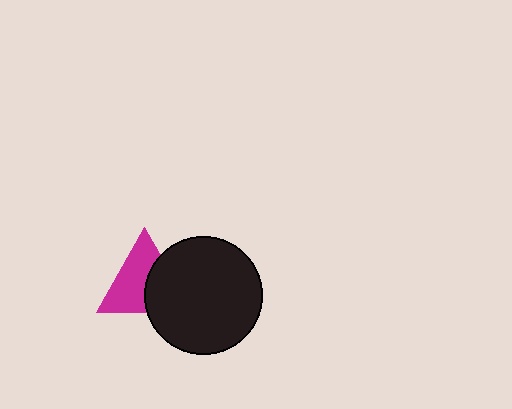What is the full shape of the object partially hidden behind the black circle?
The partially hidden object is a magenta triangle.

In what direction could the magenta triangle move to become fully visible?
The magenta triangle could move left. That would shift it out from behind the black circle entirely.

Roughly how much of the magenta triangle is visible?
About half of it is visible (roughly 59%).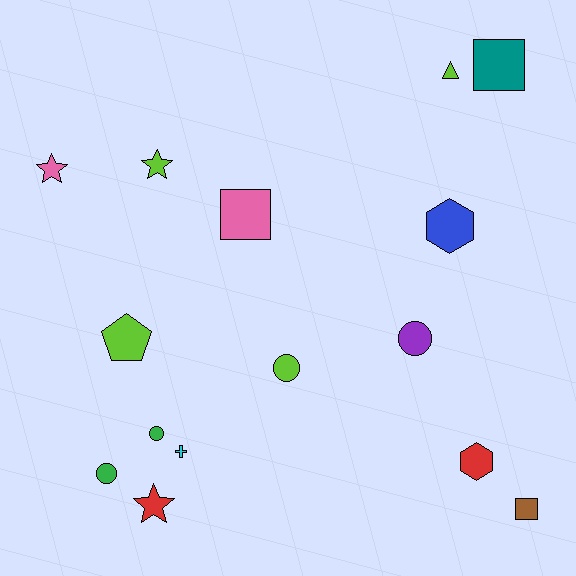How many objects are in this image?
There are 15 objects.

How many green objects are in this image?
There are 2 green objects.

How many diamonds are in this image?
There are no diamonds.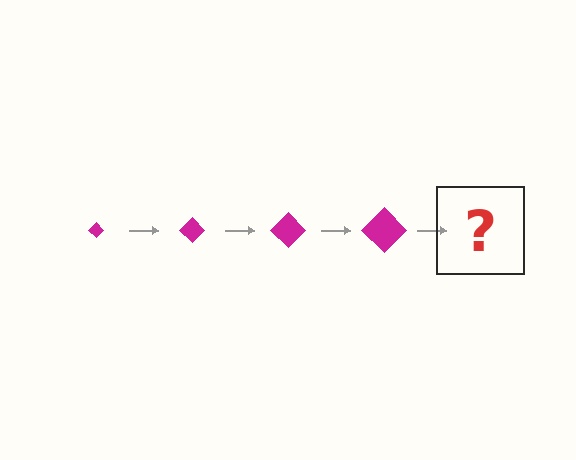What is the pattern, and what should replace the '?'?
The pattern is that the diamond gets progressively larger each step. The '?' should be a magenta diamond, larger than the previous one.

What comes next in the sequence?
The next element should be a magenta diamond, larger than the previous one.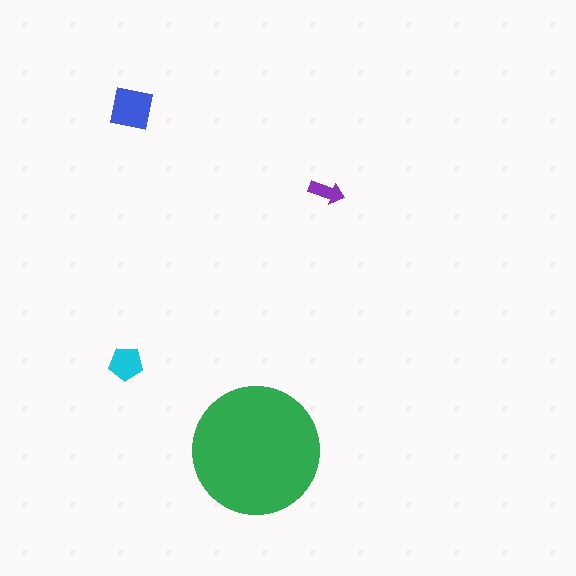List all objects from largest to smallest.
The green circle, the blue square, the cyan pentagon, the purple arrow.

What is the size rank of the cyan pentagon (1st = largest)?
3rd.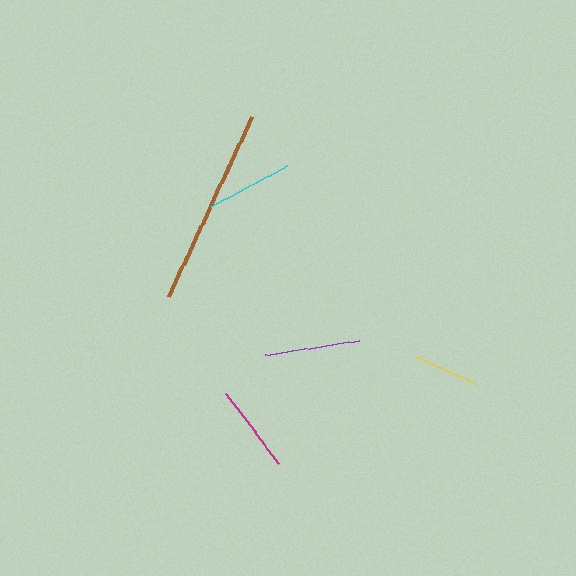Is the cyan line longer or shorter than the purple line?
The purple line is longer than the cyan line.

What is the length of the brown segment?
The brown segment is approximately 198 pixels long.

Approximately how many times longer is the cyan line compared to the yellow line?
The cyan line is approximately 1.3 times the length of the yellow line.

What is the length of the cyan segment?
The cyan segment is approximately 86 pixels long.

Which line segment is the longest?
The brown line is the longest at approximately 198 pixels.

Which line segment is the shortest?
The yellow line is the shortest at approximately 64 pixels.